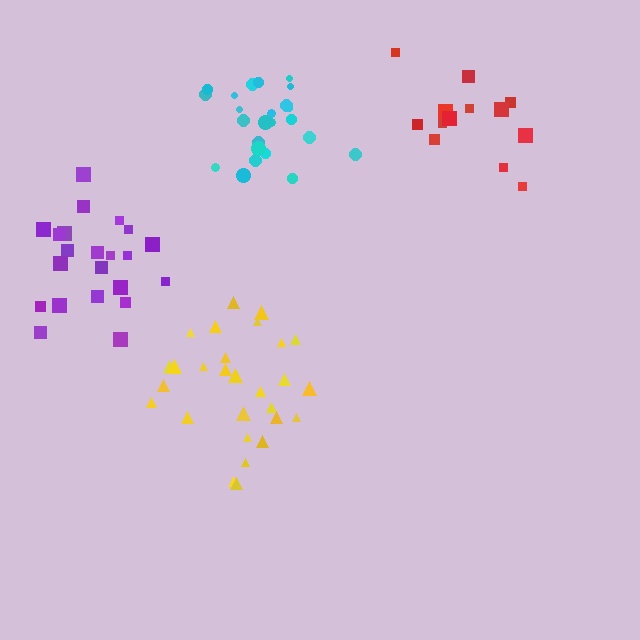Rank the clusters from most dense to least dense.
cyan, yellow, red, purple.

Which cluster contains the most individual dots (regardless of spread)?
Yellow (28).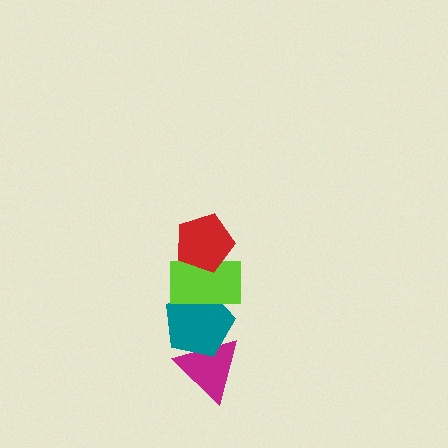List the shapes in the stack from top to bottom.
From top to bottom: the red pentagon, the lime rectangle, the teal pentagon, the magenta triangle.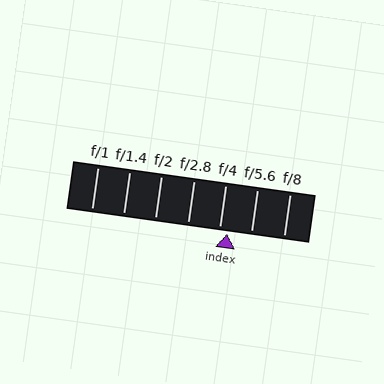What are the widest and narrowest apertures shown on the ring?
The widest aperture shown is f/1 and the narrowest is f/8.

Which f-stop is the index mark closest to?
The index mark is closest to f/4.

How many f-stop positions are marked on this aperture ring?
There are 7 f-stop positions marked.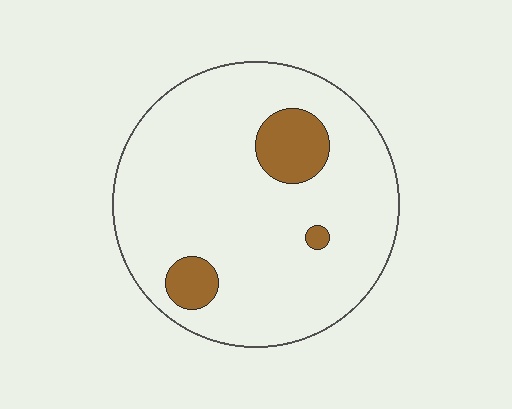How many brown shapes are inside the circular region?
3.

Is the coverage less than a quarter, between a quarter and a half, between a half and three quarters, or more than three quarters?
Less than a quarter.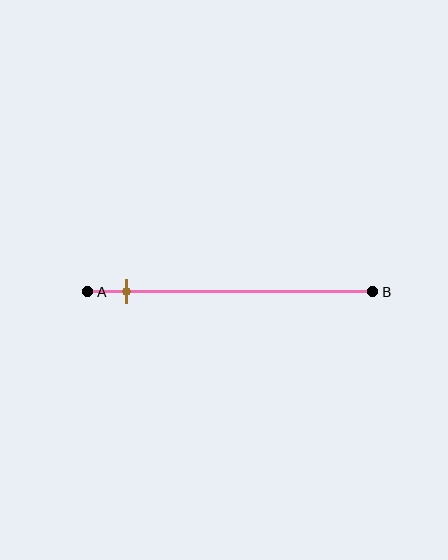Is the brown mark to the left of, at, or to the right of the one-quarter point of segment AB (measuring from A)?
The brown mark is to the left of the one-quarter point of segment AB.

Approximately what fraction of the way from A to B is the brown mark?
The brown mark is approximately 15% of the way from A to B.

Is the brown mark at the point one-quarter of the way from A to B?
No, the mark is at about 15% from A, not at the 25% one-quarter point.